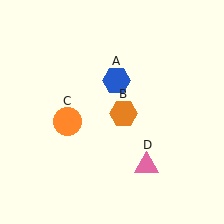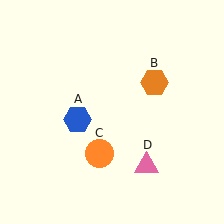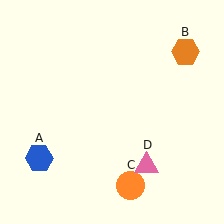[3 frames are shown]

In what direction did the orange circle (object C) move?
The orange circle (object C) moved down and to the right.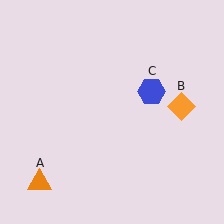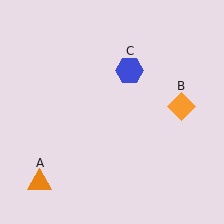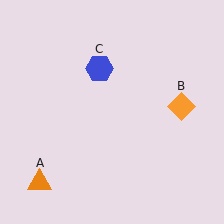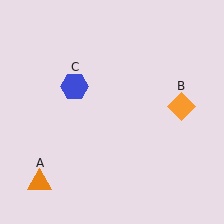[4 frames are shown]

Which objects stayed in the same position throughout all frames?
Orange triangle (object A) and orange diamond (object B) remained stationary.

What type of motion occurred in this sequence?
The blue hexagon (object C) rotated counterclockwise around the center of the scene.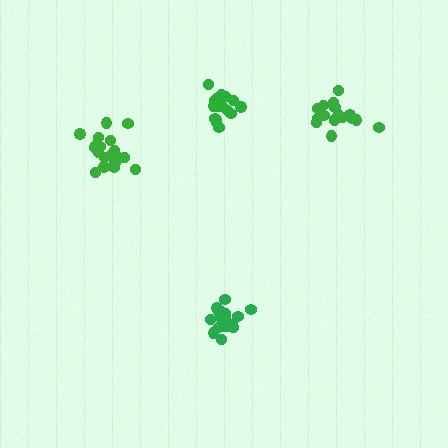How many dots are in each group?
Group 1: 19 dots, Group 2: 18 dots, Group 3: 17 dots, Group 4: 19 dots (73 total).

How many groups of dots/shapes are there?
There are 4 groups.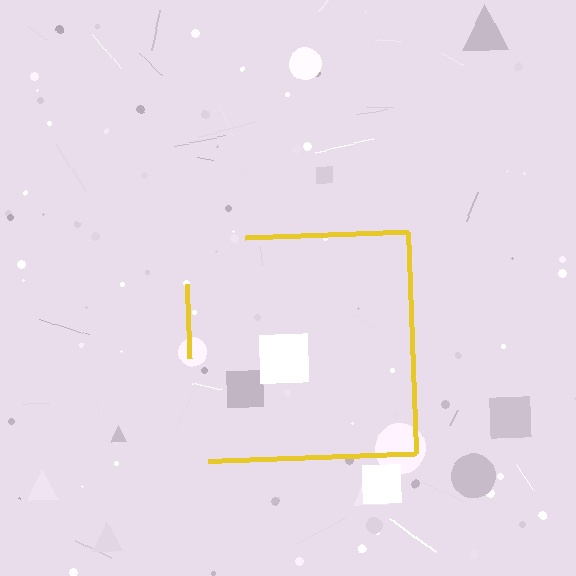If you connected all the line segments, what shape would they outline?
They would outline a square.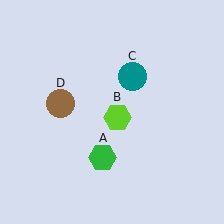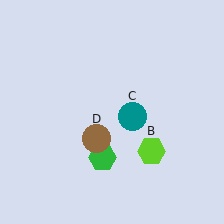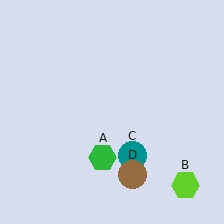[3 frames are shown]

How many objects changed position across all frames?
3 objects changed position: lime hexagon (object B), teal circle (object C), brown circle (object D).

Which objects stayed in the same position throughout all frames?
Green hexagon (object A) remained stationary.